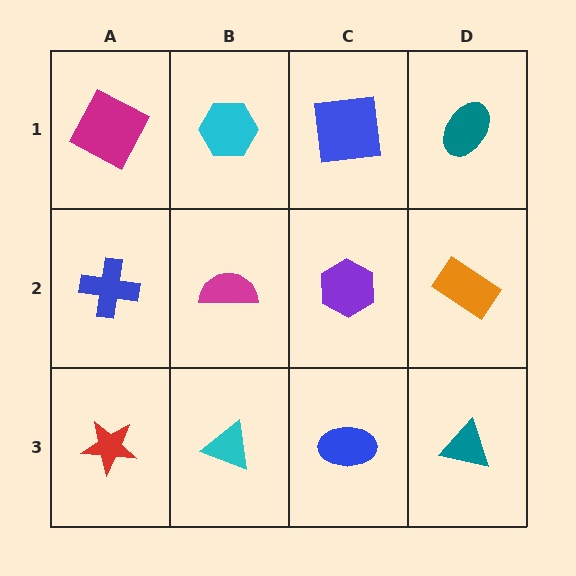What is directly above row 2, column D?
A teal ellipse.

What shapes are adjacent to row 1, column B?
A magenta semicircle (row 2, column B), a magenta square (row 1, column A), a blue square (row 1, column C).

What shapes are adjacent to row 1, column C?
A purple hexagon (row 2, column C), a cyan hexagon (row 1, column B), a teal ellipse (row 1, column D).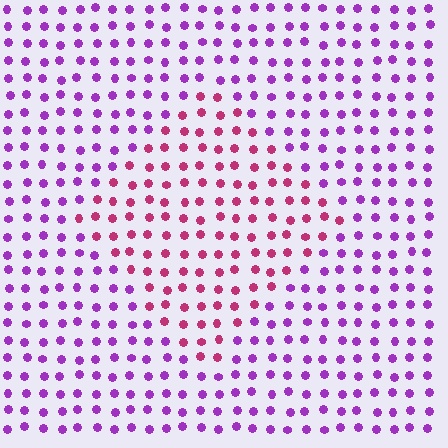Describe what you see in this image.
The image is filled with small purple elements in a uniform arrangement. A diamond-shaped region is visible where the elements are tinted to a slightly different hue, forming a subtle color boundary.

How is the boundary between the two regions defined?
The boundary is defined purely by a slight shift in hue (about 46 degrees). Spacing, size, and orientation are identical on both sides.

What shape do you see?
I see a diamond.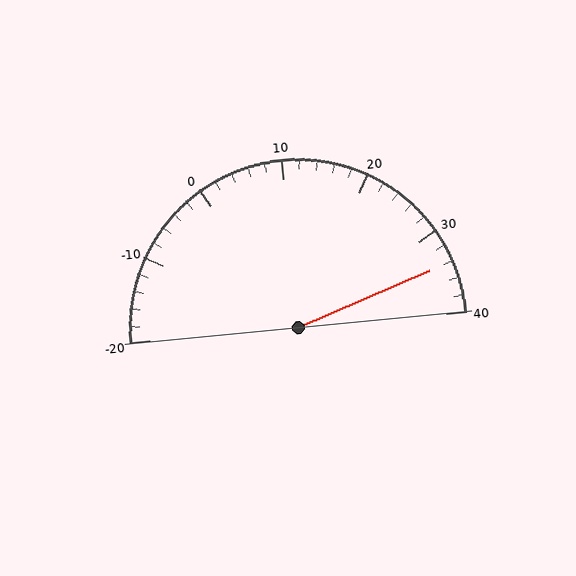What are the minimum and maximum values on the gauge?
The gauge ranges from -20 to 40.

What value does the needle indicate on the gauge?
The needle indicates approximately 34.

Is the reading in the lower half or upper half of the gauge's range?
The reading is in the upper half of the range (-20 to 40).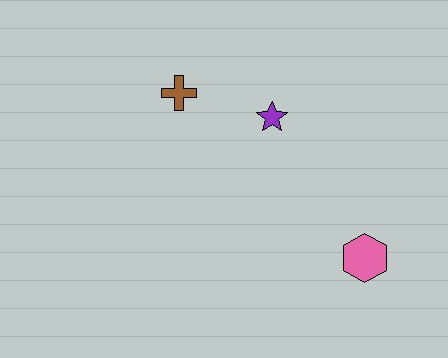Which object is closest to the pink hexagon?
The purple star is closest to the pink hexagon.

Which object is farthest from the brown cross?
The pink hexagon is farthest from the brown cross.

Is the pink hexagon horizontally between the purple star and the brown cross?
No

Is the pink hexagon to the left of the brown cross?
No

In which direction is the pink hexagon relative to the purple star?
The pink hexagon is below the purple star.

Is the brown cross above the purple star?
Yes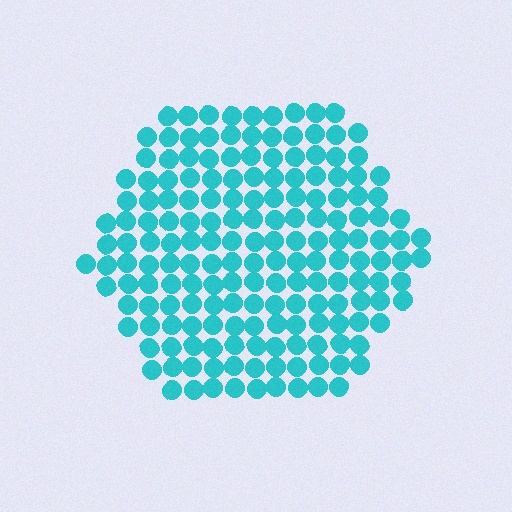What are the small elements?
The small elements are circles.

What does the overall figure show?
The overall figure shows a hexagon.